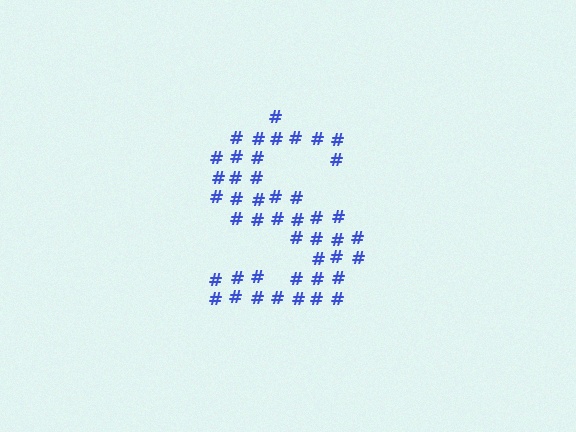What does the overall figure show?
The overall figure shows the letter S.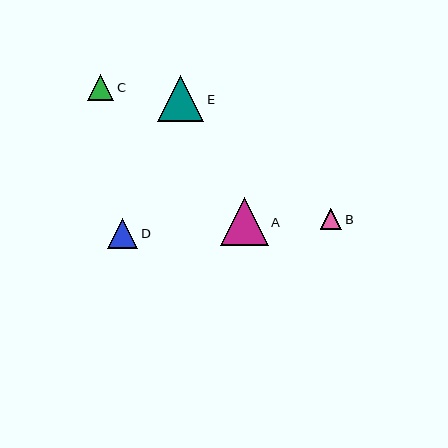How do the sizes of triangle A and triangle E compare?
Triangle A and triangle E are approximately the same size.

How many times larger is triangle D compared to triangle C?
Triangle D is approximately 1.2 times the size of triangle C.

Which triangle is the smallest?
Triangle B is the smallest with a size of approximately 21 pixels.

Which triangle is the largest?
Triangle A is the largest with a size of approximately 48 pixels.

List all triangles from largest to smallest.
From largest to smallest: A, E, D, C, B.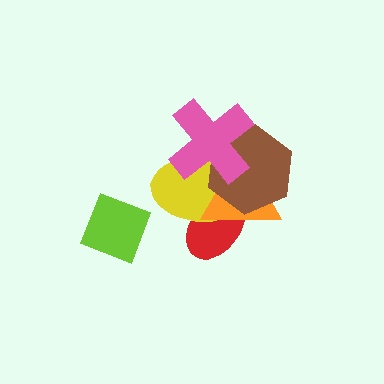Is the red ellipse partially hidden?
Yes, it is partially covered by another shape.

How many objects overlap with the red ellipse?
3 objects overlap with the red ellipse.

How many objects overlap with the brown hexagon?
4 objects overlap with the brown hexagon.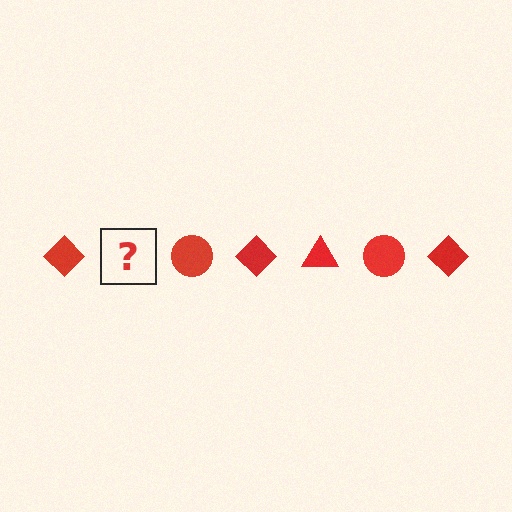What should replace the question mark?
The question mark should be replaced with a red triangle.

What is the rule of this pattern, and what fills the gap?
The rule is that the pattern cycles through diamond, triangle, circle shapes in red. The gap should be filled with a red triangle.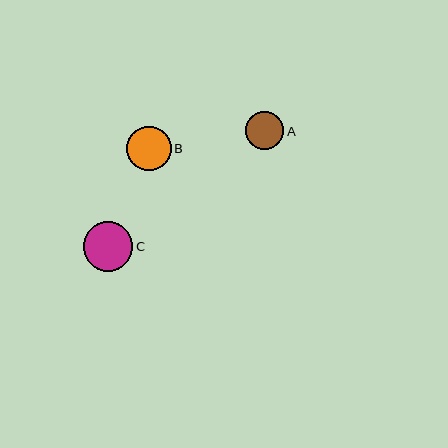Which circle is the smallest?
Circle A is the smallest with a size of approximately 39 pixels.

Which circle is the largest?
Circle C is the largest with a size of approximately 50 pixels.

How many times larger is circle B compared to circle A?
Circle B is approximately 1.1 times the size of circle A.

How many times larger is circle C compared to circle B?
Circle C is approximately 1.1 times the size of circle B.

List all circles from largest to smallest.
From largest to smallest: C, B, A.